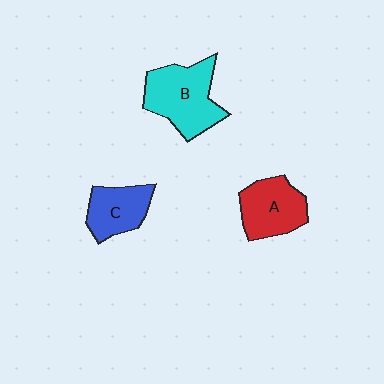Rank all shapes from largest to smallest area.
From largest to smallest: B (cyan), A (red), C (blue).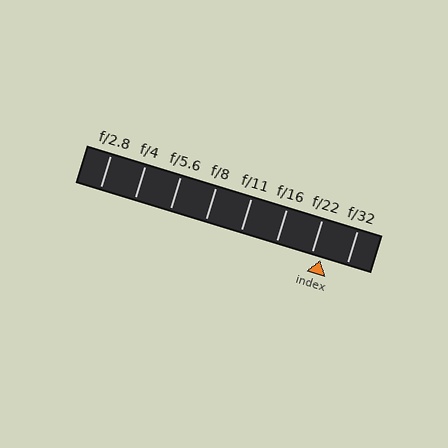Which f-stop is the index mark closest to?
The index mark is closest to f/22.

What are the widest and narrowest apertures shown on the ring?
The widest aperture shown is f/2.8 and the narrowest is f/32.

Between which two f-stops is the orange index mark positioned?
The index mark is between f/22 and f/32.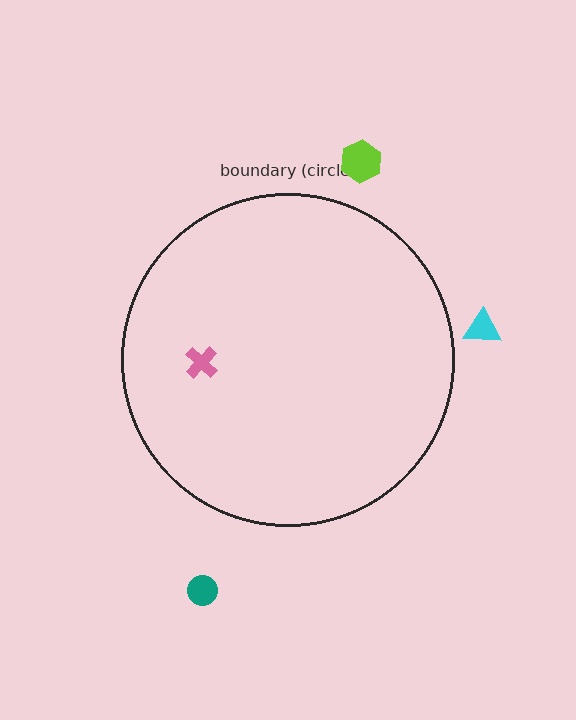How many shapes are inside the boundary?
1 inside, 3 outside.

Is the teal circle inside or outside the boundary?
Outside.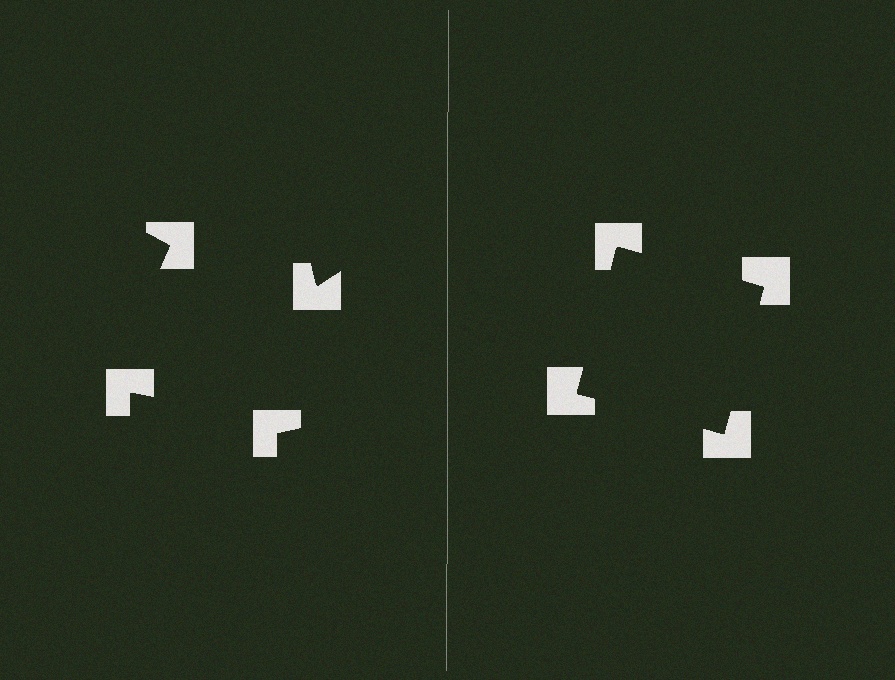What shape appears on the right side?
An illusory square.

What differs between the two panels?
The notched squares are positioned identically on both sides; only the wedge orientations differ. On the right they align to a square; on the left they are misaligned.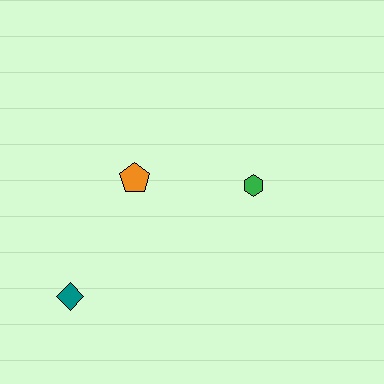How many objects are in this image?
There are 3 objects.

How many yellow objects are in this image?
There are no yellow objects.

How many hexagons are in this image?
There is 1 hexagon.